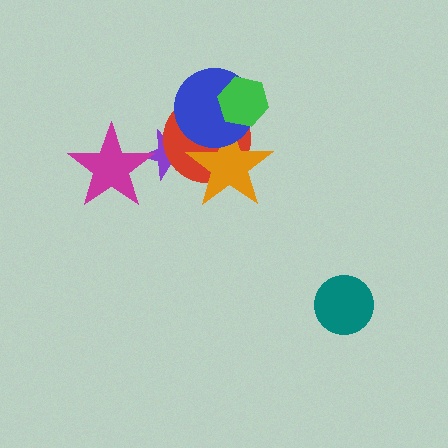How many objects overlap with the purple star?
3 objects overlap with the purple star.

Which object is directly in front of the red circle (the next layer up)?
The orange star is directly in front of the red circle.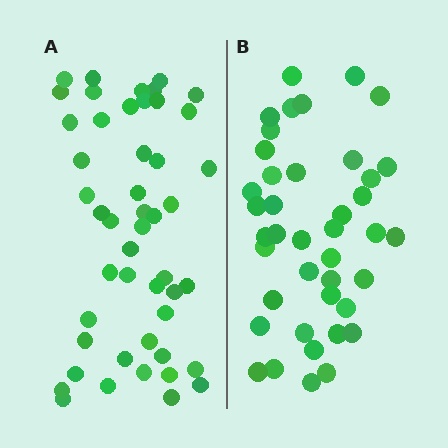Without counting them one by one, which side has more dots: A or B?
Region A (the left region) has more dots.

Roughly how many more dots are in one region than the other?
Region A has roughly 8 or so more dots than region B.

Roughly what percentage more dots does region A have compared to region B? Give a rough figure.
About 15% more.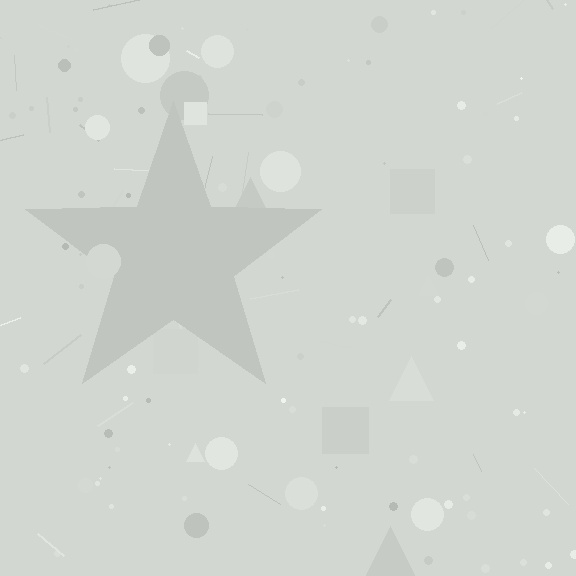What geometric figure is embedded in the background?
A star is embedded in the background.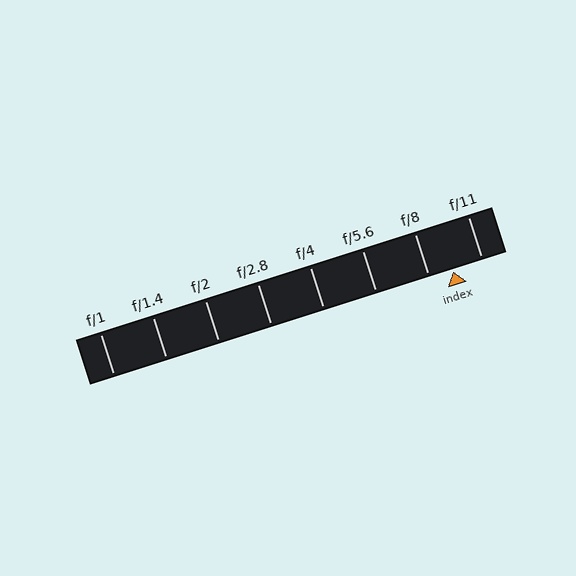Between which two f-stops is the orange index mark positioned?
The index mark is between f/8 and f/11.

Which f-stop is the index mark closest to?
The index mark is closest to f/8.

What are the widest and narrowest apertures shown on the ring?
The widest aperture shown is f/1 and the narrowest is f/11.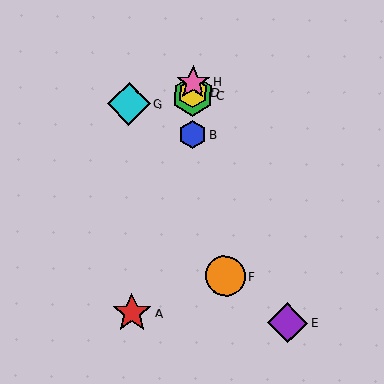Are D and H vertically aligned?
Yes, both are at x≈193.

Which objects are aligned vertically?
Objects B, C, D, H are aligned vertically.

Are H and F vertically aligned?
No, H is at x≈193 and F is at x≈225.